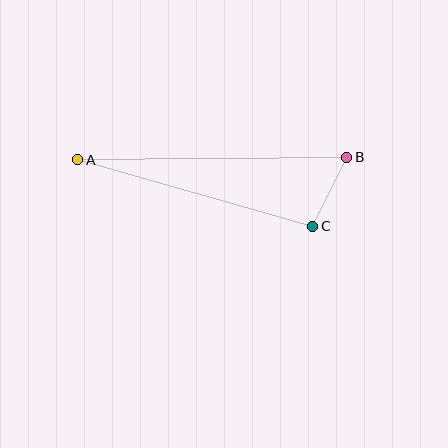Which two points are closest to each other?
Points B and C are closest to each other.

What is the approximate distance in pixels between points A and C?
The distance between A and C is approximately 244 pixels.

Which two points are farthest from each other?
Points A and B are farthest from each other.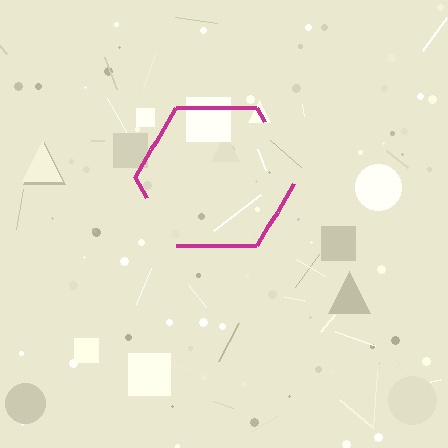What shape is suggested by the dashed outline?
The dashed outline suggests a hexagon.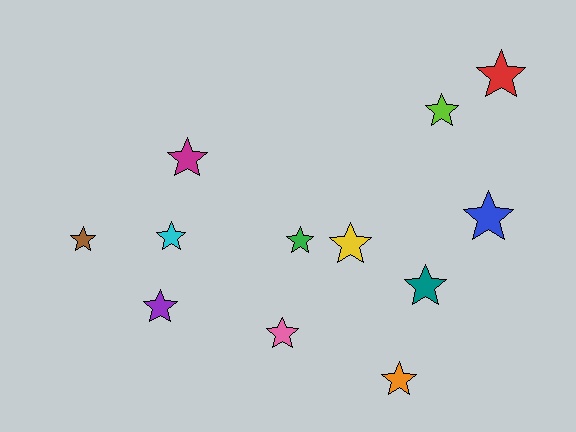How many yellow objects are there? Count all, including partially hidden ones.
There is 1 yellow object.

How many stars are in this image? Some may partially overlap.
There are 12 stars.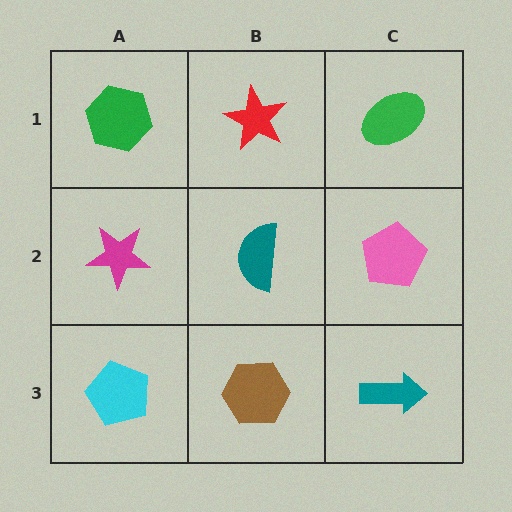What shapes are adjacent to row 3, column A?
A magenta star (row 2, column A), a brown hexagon (row 3, column B).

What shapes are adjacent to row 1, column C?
A pink pentagon (row 2, column C), a red star (row 1, column B).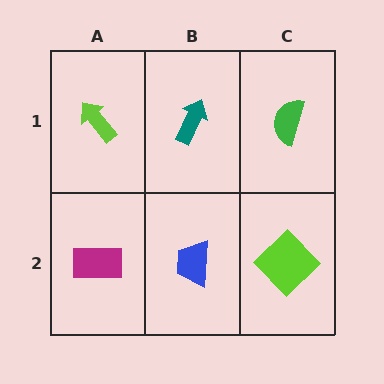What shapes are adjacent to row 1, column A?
A magenta rectangle (row 2, column A), a teal arrow (row 1, column B).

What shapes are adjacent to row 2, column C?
A green semicircle (row 1, column C), a blue trapezoid (row 2, column B).